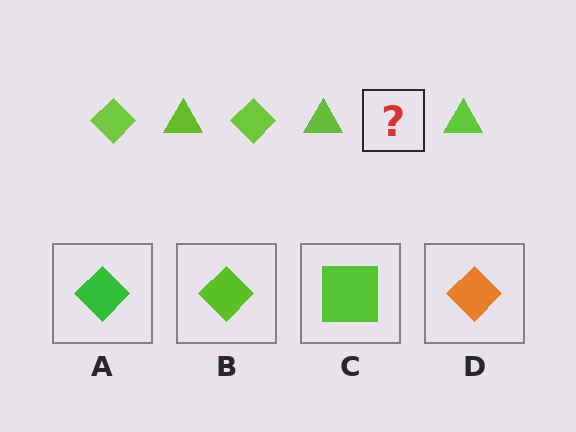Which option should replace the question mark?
Option B.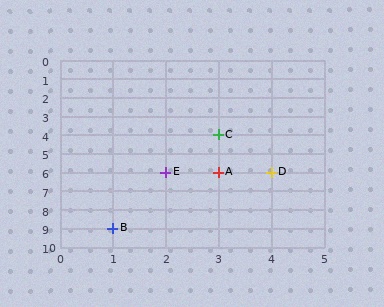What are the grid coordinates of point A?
Point A is at grid coordinates (3, 6).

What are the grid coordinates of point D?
Point D is at grid coordinates (4, 6).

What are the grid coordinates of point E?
Point E is at grid coordinates (2, 6).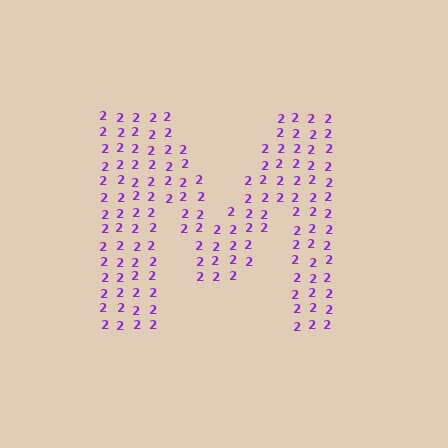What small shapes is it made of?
It is made of small digit 2's.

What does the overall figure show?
The overall figure shows the letter M.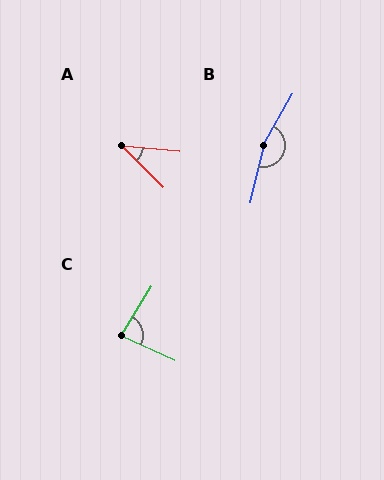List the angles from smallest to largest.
A (39°), C (83°), B (164°).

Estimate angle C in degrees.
Approximately 83 degrees.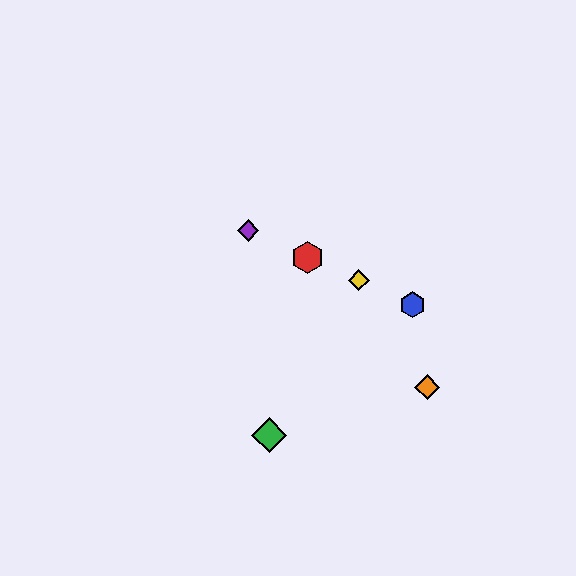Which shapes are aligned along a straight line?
The red hexagon, the blue hexagon, the yellow diamond, the purple diamond are aligned along a straight line.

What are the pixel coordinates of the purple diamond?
The purple diamond is at (248, 230).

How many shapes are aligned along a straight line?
4 shapes (the red hexagon, the blue hexagon, the yellow diamond, the purple diamond) are aligned along a straight line.